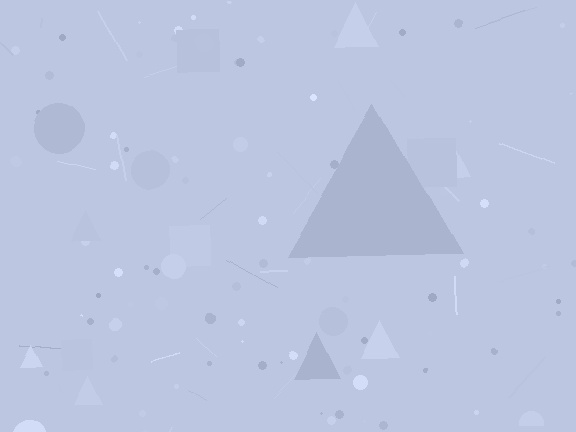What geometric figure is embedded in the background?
A triangle is embedded in the background.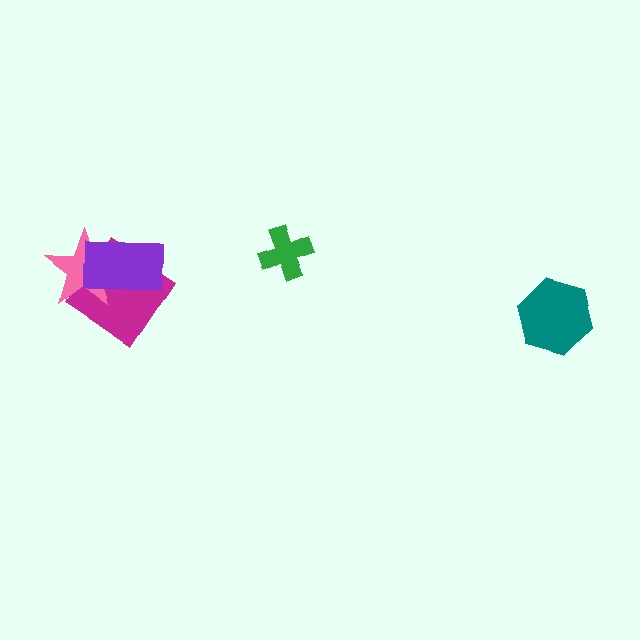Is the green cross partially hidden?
No, no other shape covers it.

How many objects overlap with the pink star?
2 objects overlap with the pink star.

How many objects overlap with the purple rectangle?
2 objects overlap with the purple rectangle.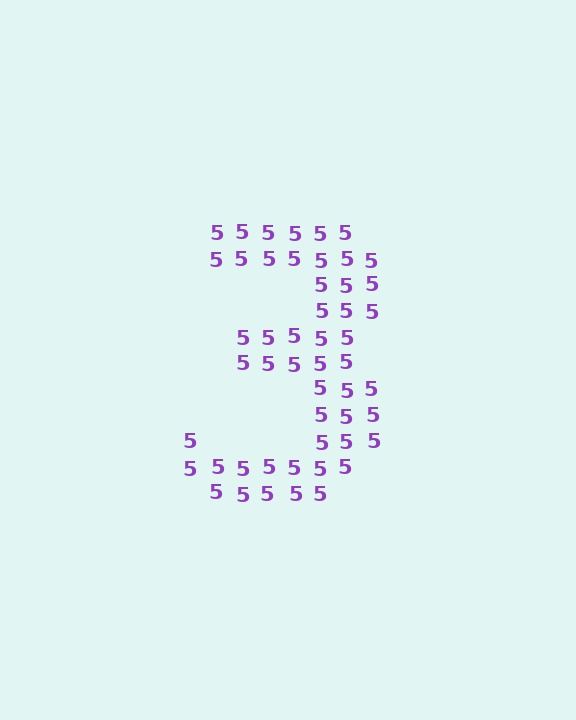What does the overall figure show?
The overall figure shows the digit 3.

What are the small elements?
The small elements are digit 5's.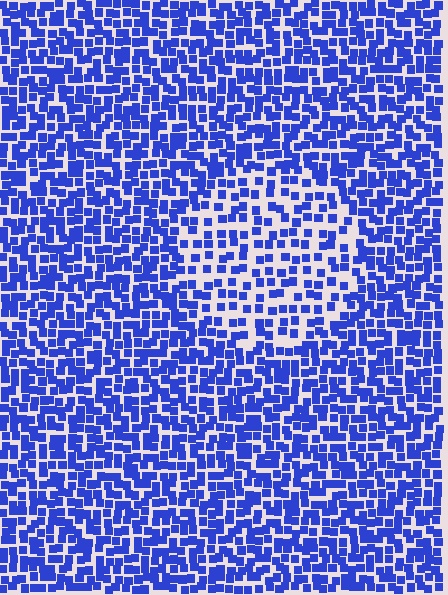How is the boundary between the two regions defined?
The boundary is defined by a change in element density (approximately 1.8x ratio). All elements are the same color, size, and shape.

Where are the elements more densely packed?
The elements are more densely packed outside the circle boundary.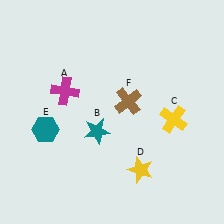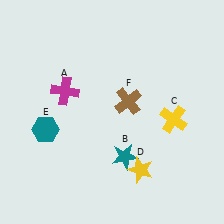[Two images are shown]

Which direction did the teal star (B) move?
The teal star (B) moved right.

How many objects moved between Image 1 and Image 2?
1 object moved between the two images.